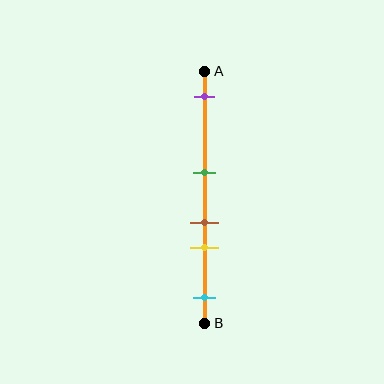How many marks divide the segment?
There are 5 marks dividing the segment.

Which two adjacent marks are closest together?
The brown and yellow marks are the closest adjacent pair.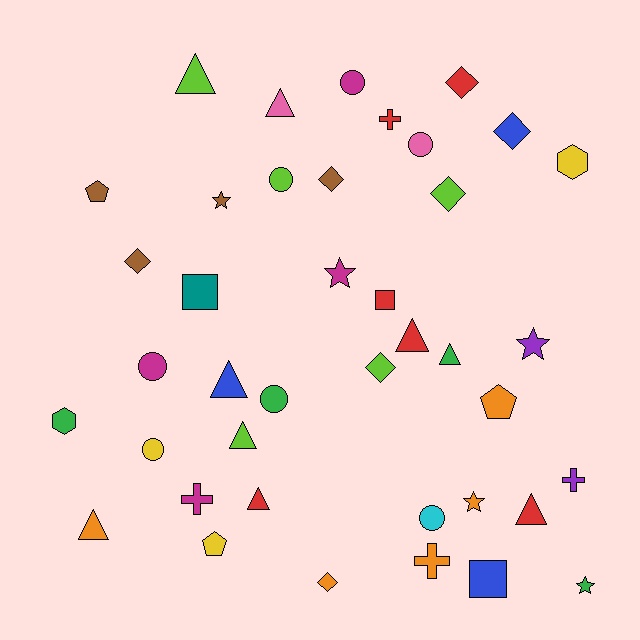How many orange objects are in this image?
There are 5 orange objects.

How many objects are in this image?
There are 40 objects.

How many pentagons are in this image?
There are 3 pentagons.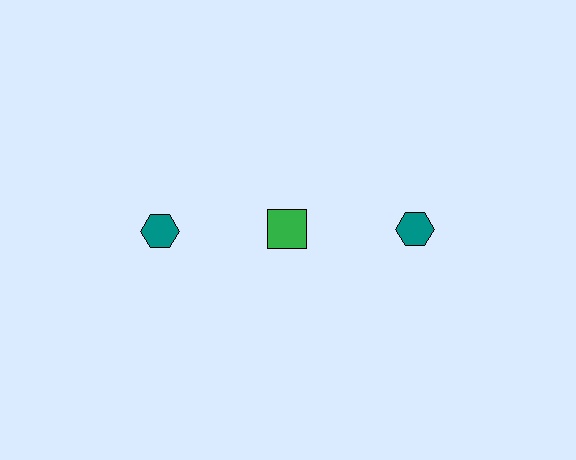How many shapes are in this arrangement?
There are 3 shapes arranged in a grid pattern.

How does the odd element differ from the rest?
It differs in both color (green instead of teal) and shape (square instead of hexagon).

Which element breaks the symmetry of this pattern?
The green square in the top row, second from left column breaks the symmetry. All other shapes are teal hexagons.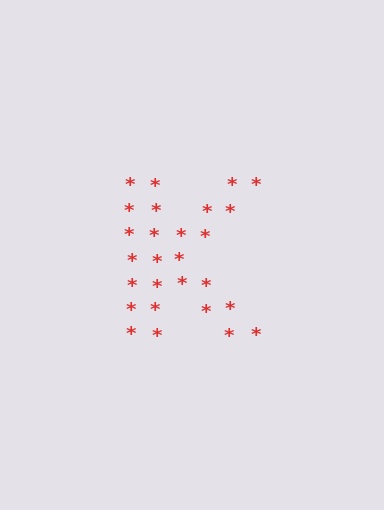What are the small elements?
The small elements are asterisks.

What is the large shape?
The large shape is the letter K.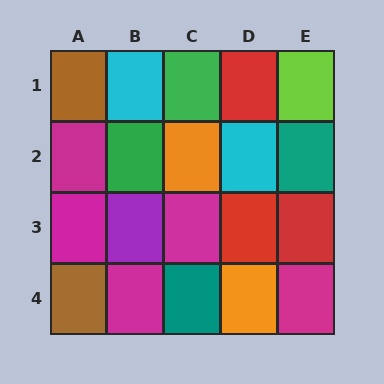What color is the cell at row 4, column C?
Teal.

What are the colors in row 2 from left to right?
Magenta, green, orange, cyan, teal.